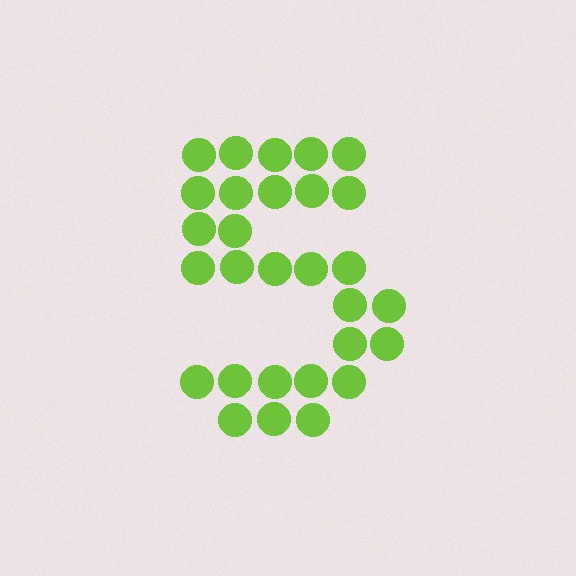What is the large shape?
The large shape is the digit 5.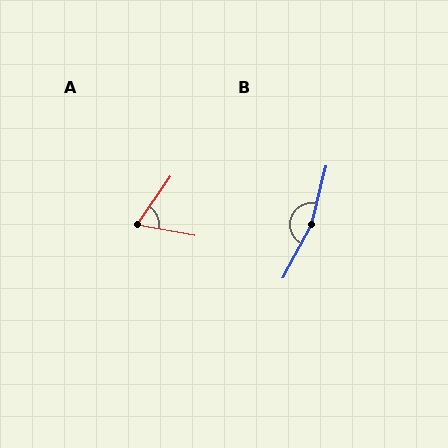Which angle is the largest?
B, at approximately 165 degrees.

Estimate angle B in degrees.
Approximately 165 degrees.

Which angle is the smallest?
A, at approximately 66 degrees.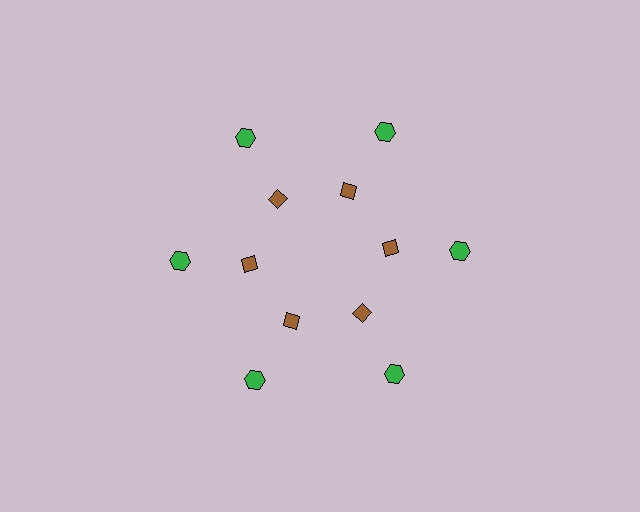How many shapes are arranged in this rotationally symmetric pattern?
There are 12 shapes, arranged in 6 groups of 2.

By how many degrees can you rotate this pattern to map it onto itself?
The pattern maps onto itself every 60 degrees of rotation.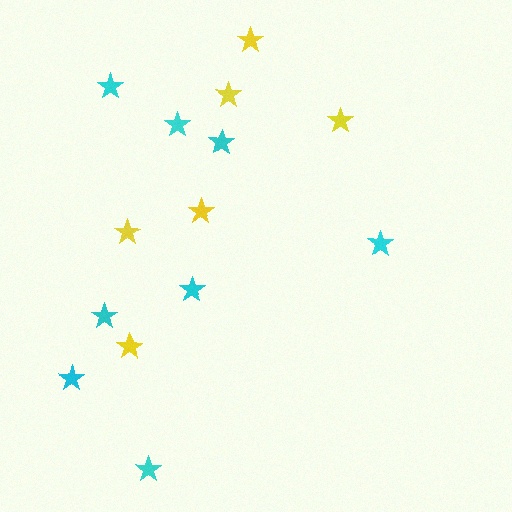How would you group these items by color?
There are 2 groups: one group of yellow stars (6) and one group of cyan stars (8).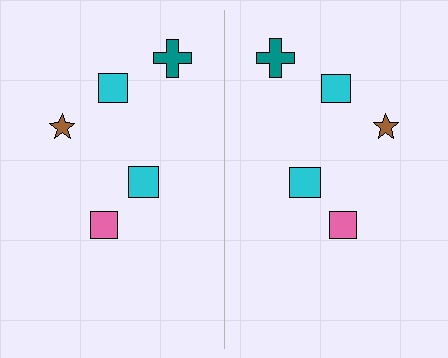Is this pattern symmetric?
Yes, this pattern has bilateral (reflection) symmetry.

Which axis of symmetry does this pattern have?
The pattern has a vertical axis of symmetry running through the center of the image.